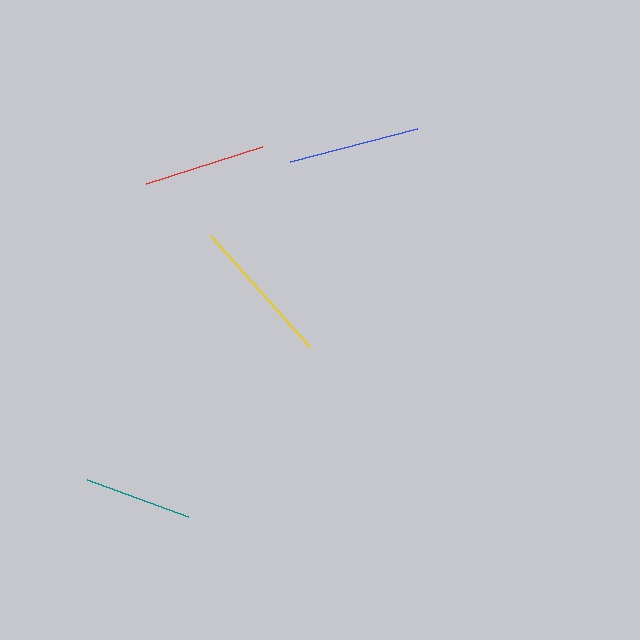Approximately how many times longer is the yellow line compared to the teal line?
The yellow line is approximately 1.4 times the length of the teal line.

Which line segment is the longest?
The yellow line is the longest at approximately 149 pixels.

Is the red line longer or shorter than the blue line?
The blue line is longer than the red line.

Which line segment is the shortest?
The teal line is the shortest at approximately 108 pixels.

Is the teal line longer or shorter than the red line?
The red line is longer than the teal line.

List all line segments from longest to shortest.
From longest to shortest: yellow, blue, red, teal.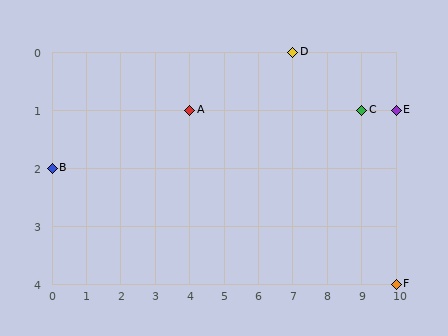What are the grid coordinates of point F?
Point F is at grid coordinates (10, 4).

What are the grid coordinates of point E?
Point E is at grid coordinates (10, 1).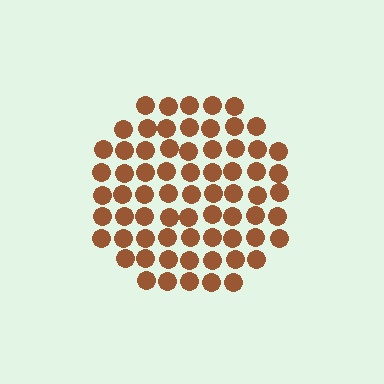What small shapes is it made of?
It is made of small circles.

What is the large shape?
The large shape is a circle.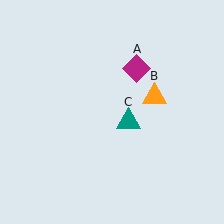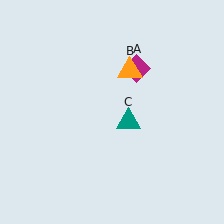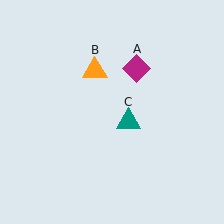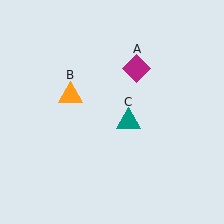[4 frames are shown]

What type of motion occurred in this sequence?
The orange triangle (object B) rotated counterclockwise around the center of the scene.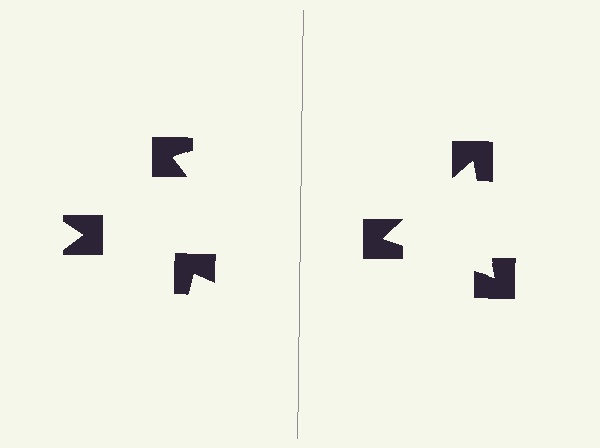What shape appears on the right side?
An illusory triangle.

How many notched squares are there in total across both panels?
6 — 3 on each side.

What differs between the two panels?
The notched squares are positioned identically on both sides; only the wedge orientations differ. On the right they align to a triangle; on the left they are misaligned.